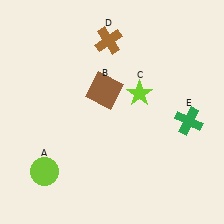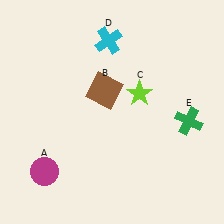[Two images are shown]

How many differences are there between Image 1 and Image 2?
There are 2 differences between the two images.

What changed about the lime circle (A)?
In Image 1, A is lime. In Image 2, it changed to magenta.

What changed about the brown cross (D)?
In Image 1, D is brown. In Image 2, it changed to cyan.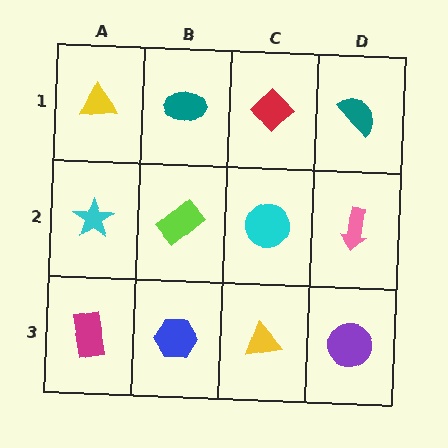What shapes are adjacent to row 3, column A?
A cyan star (row 2, column A), a blue hexagon (row 3, column B).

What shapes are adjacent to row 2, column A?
A yellow triangle (row 1, column A), a magenta rectangle (row 3, column A), a lime rectangle (row 2, column B).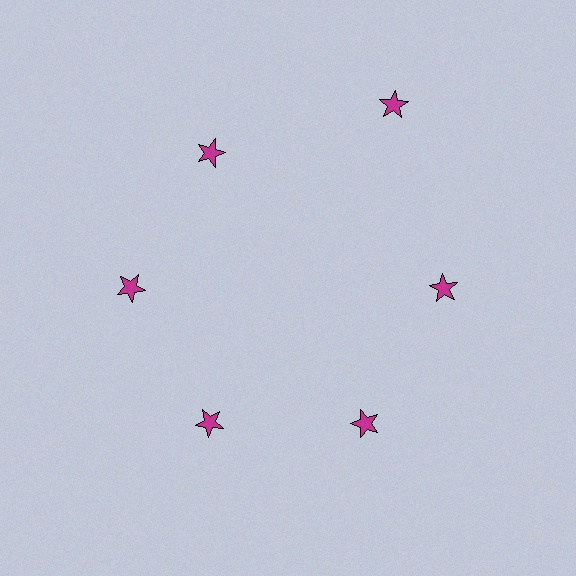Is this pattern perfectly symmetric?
No. The 6 magenta stars are arranged in a ring, but one element near the 1 o'clock position is pushed outward from the center, breaking the 6-fold rotational symmetry.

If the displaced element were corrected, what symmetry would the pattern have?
It would have 6-fold rotational symmetry — the pattern would map onto itself every 60 degrees.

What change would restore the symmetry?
The symmetry would be restored by moving it inward, back onto the ring so that all 6 stars sit at equal angles and equal distance from the center.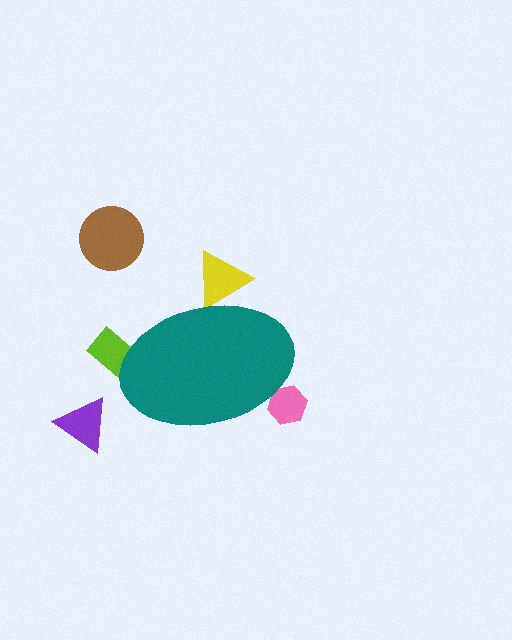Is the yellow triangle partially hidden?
Yes, the yellow triangle is partially hidden behind the teal ellipse.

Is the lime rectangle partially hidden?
Yes, the lime rectangle is partially hidden behind the teal ellipse.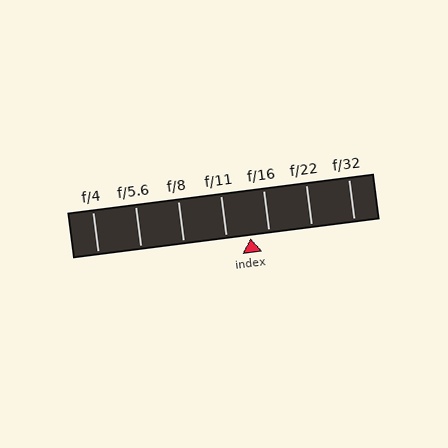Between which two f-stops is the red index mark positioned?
The index mark is between f/11 and f/16.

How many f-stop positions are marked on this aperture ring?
There are 7 f-stop positions marked.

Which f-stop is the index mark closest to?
The index mark is closest to f/16.